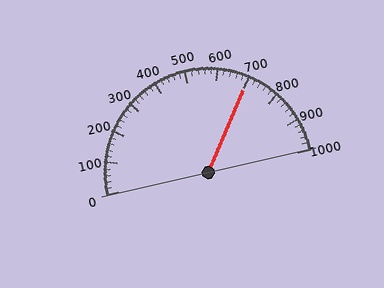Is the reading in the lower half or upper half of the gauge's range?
The reading is in the upper half of the range (0 to 1000).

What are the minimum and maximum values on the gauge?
The gauge ranges from 0 to 1000.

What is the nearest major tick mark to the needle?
The nearest major tick mark is 700.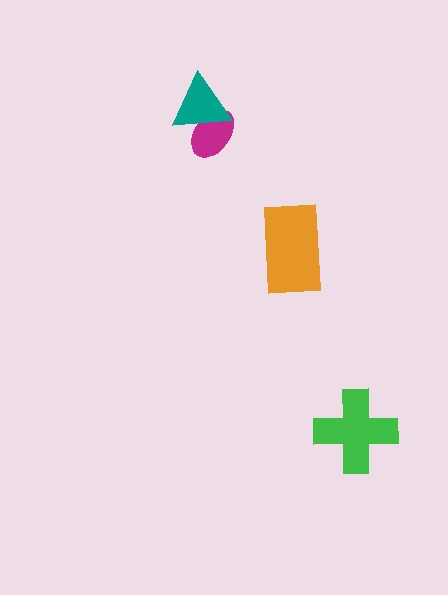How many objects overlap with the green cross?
0 objects overlap with the green cross.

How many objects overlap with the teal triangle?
1 object overlaps with the teal triangle.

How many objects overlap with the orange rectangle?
0 objects overlap with the orange rectangle.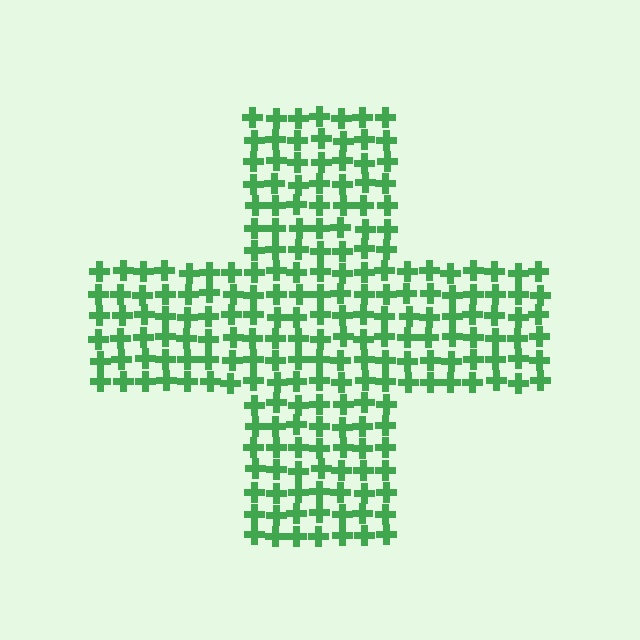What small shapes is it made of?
It is made of small crosses.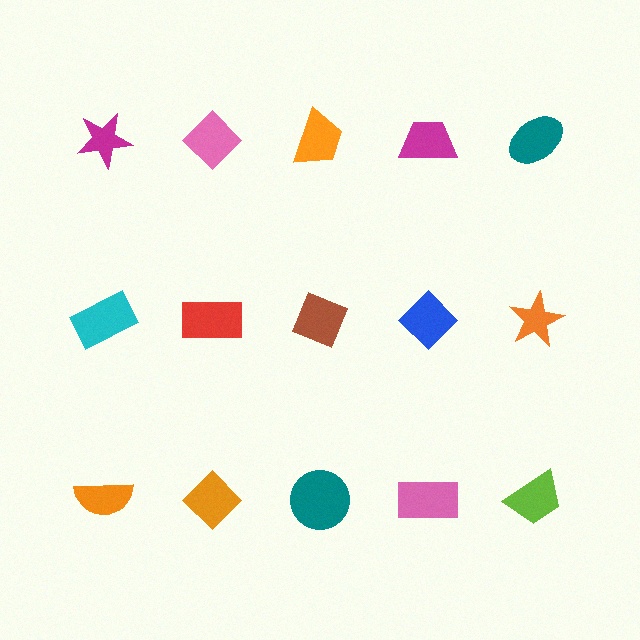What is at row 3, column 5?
A lime trapezoid.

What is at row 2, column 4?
A blue diamond.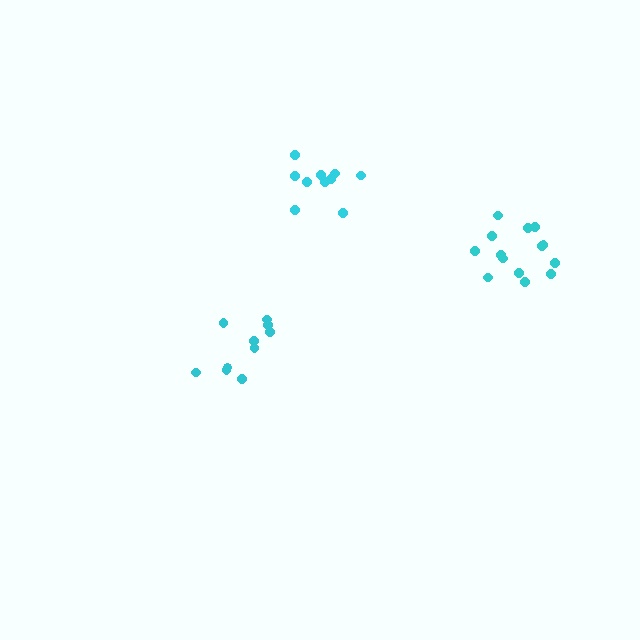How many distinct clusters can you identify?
There are 3 distinct clusters.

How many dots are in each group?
Group 1: 10 dots, Group 2: 10 dots, Group 3: 14 dots (34 total).